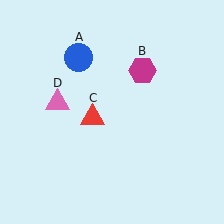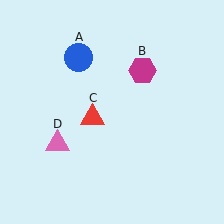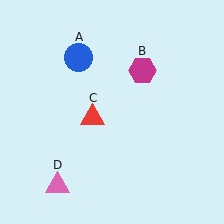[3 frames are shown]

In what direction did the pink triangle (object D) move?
The pink triangle (object D) moved down.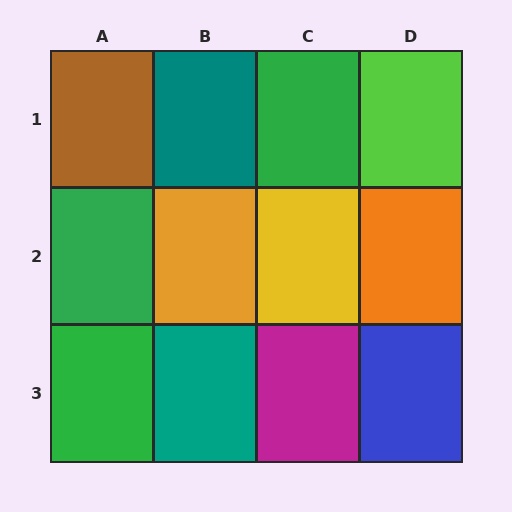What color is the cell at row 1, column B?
Teal.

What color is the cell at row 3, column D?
Blue.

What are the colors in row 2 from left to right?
Green, orange, yellow, orange.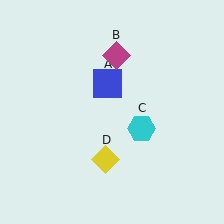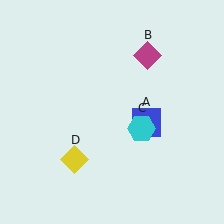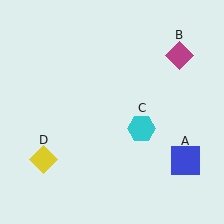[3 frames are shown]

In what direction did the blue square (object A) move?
The blue square (object A) moved down and to the right.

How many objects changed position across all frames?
3 objects changed position: blue square (object A), magenta diamond (object B), yellow diamond (object D).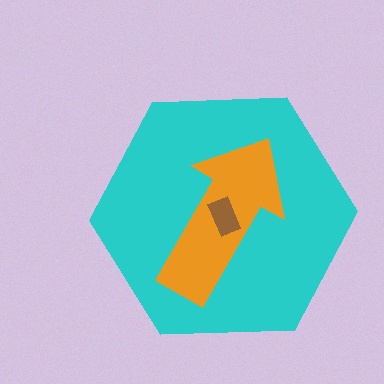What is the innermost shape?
The brown rectangle.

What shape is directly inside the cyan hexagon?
The orange arrow.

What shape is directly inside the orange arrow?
The brown rectangle.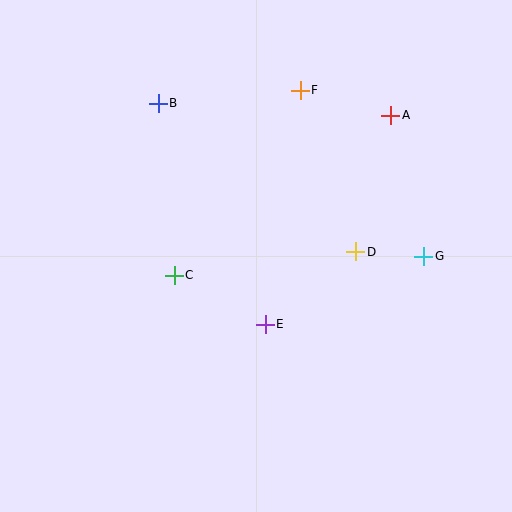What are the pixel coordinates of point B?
Point B is at (158, 103).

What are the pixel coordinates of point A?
Point A is at (391, 115).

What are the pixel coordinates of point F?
Point F is at (300, 90).